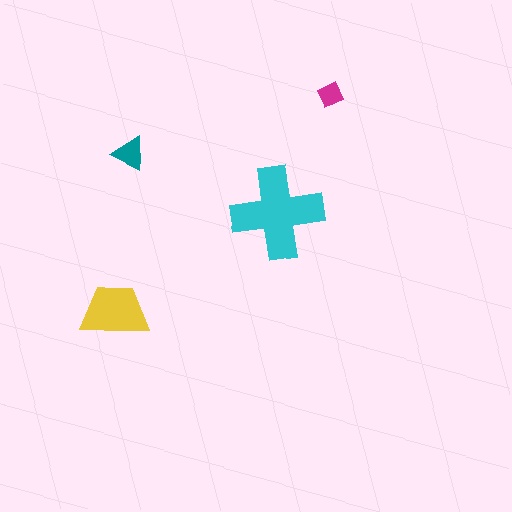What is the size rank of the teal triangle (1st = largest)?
3rd.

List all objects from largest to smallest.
The cyan cross, the yellow trapezoid, the teal triangle, the magenta diamond.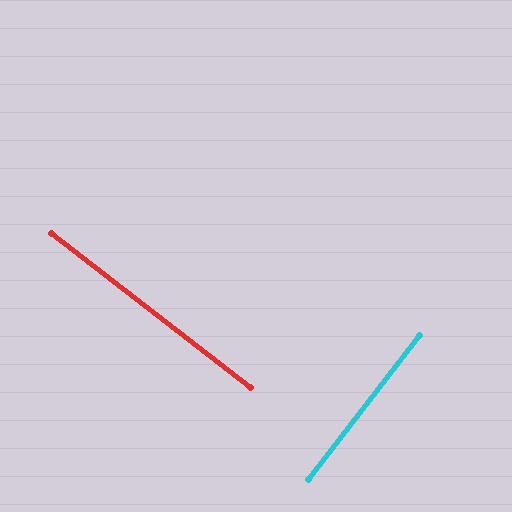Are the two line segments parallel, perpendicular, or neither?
Perpendicular — they meet at approximately 90°.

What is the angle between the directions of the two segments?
Approximately 90 degrees.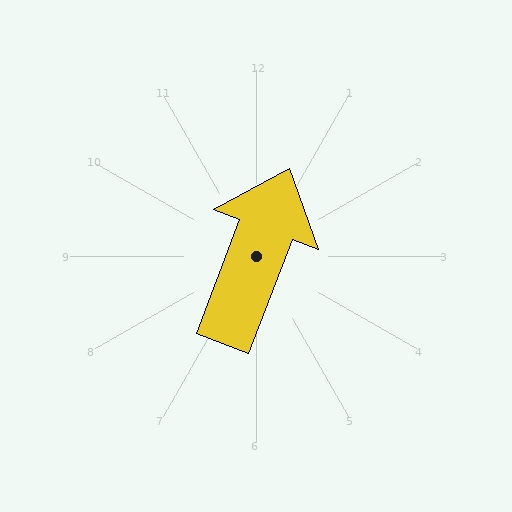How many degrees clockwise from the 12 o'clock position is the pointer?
Approximately 21 degrees.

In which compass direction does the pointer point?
North.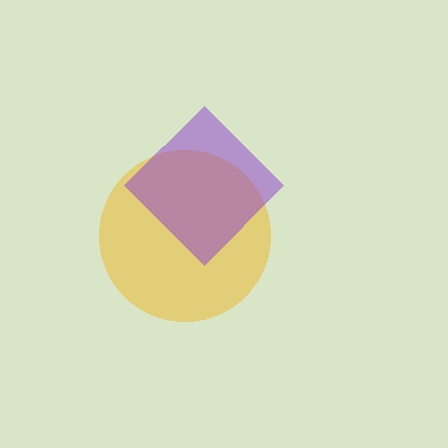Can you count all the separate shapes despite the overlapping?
Yes, there are 2 separate shapes.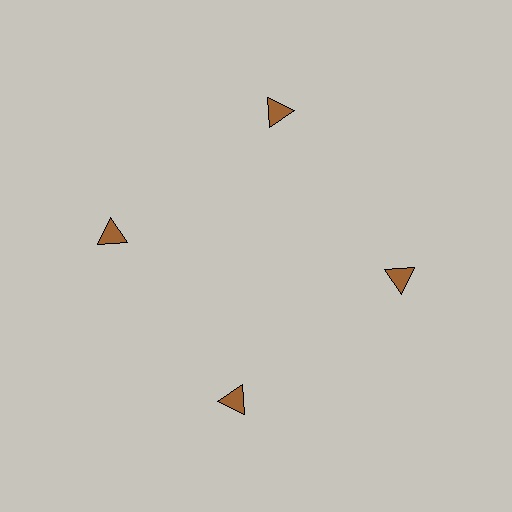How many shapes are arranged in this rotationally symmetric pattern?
There are 4 shapes, arranged in 4 groups of 1.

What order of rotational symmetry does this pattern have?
This pattern has 4-fold rotational symmetry.